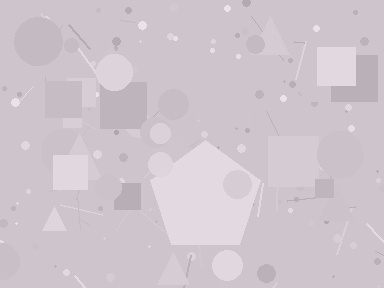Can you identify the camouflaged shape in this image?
The camouflaged shape is a pentagon.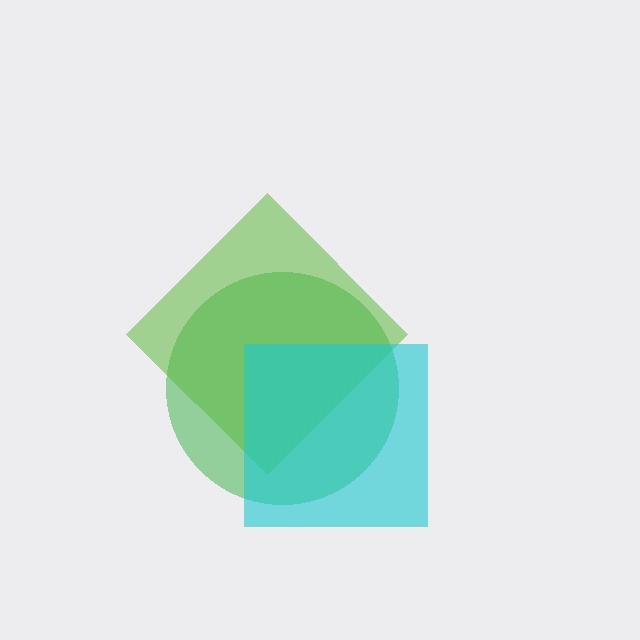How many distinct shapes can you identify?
There are 3 distinct shapes: a green circle, a lime diamond, a cyan square.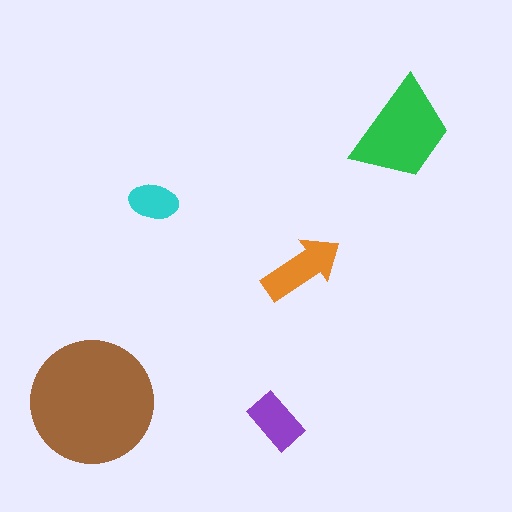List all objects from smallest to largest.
The cyan ellipse, the purple rectangle, the orange arrow, the green trapezoid, the brown circle.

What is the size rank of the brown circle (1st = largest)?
1st.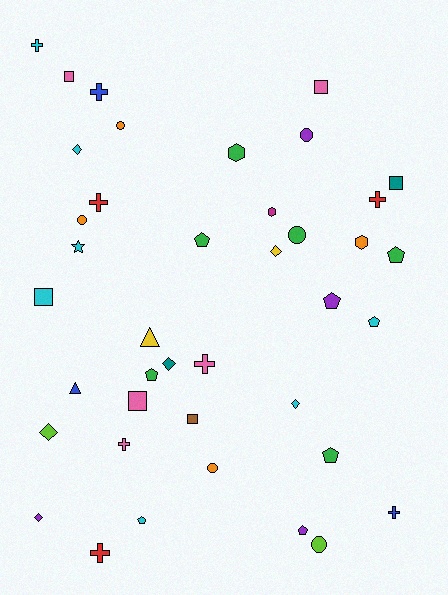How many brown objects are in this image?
There is 1 brown object.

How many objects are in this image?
There are 40 objects.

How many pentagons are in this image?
There are 8 pentagons.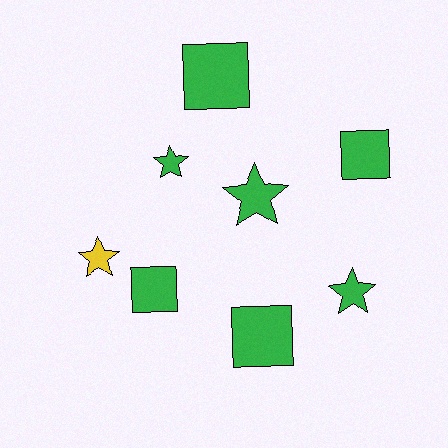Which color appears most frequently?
Green, with 7 objects.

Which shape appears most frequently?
Square, with 4 objects.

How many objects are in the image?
There are 8 objects.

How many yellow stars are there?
There is 1 yellow star.